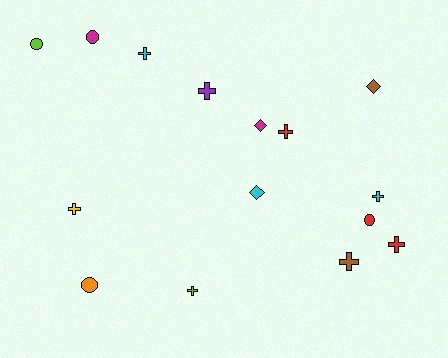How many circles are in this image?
There are 4 circles.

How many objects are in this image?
There are 15 objects.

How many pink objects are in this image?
There are no pink objects.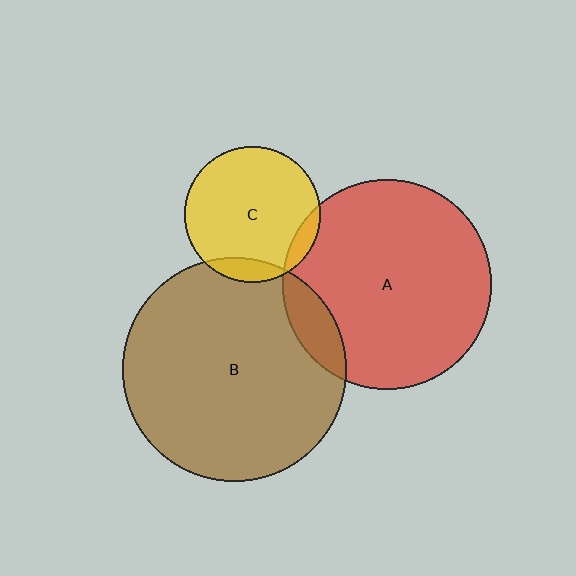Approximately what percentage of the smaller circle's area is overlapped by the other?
Approximately 10%.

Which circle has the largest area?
Circle B (brown).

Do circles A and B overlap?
Yes.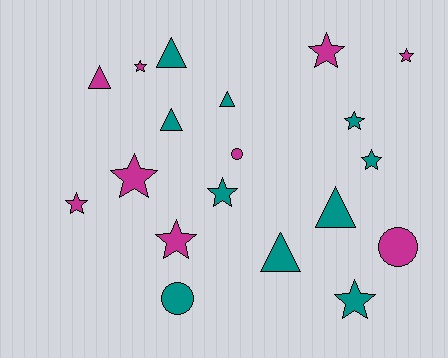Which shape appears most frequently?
Star, with 10 objects.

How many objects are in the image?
There are 19 objects.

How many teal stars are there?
There are 4 teal stars.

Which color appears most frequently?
Teal, with 10 objects.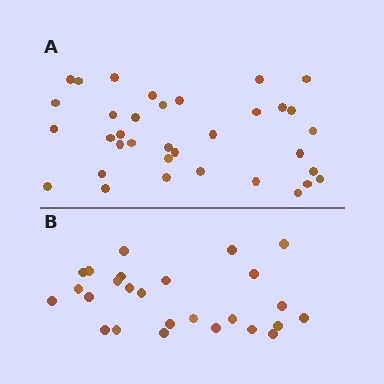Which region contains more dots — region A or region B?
Region A (the top region) has more dots.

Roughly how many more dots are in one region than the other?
Region A has roughly 8 or so more dots than region B.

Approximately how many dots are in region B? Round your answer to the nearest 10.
About 30 dots. (The exact count is 26, which rounds to 30.)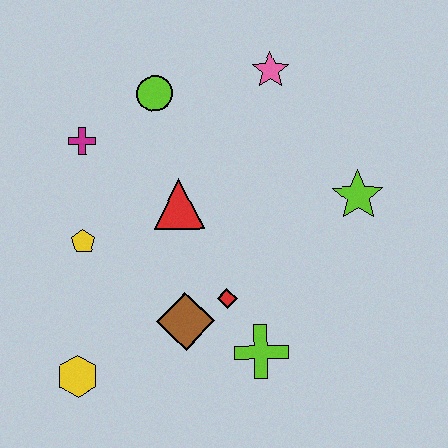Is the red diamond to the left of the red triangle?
No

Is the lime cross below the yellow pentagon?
Yes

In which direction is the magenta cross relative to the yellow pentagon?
The magenta cross is above the yellow pentagon.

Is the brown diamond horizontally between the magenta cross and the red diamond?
Yes